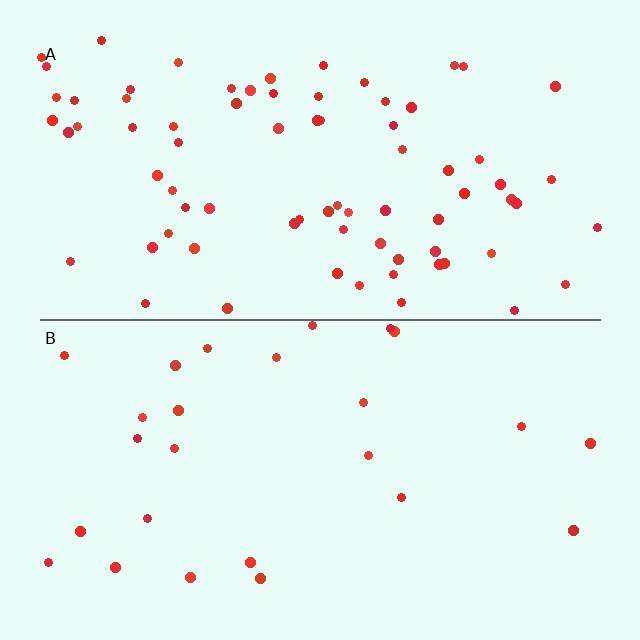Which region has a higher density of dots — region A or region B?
A (the top).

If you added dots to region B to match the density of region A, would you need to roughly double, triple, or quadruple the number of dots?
Approximately triple.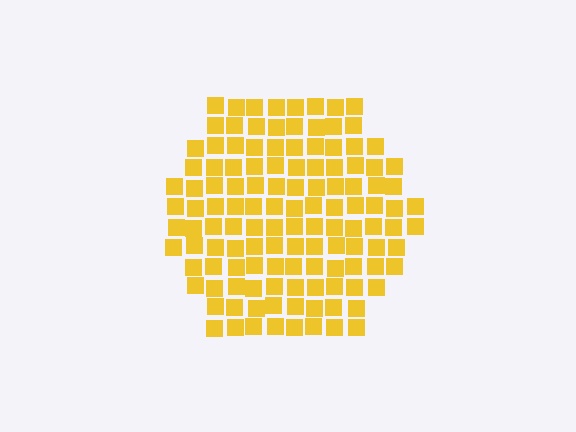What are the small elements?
The small elements are squares.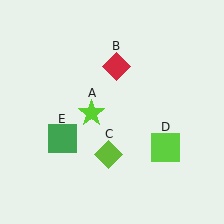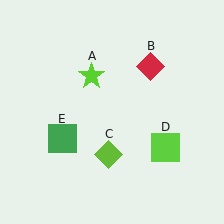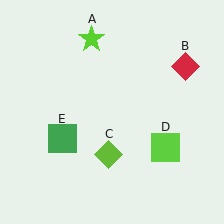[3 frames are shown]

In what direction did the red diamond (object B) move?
The red diamond (object B) moved right.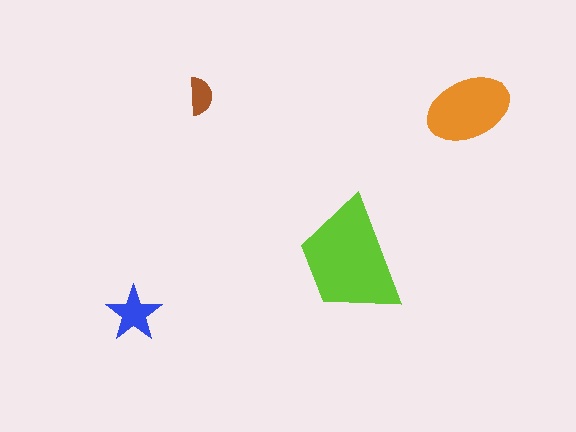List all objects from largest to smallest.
The lime trapezoid, the orange ellipse, the blue star, the brown semicircle.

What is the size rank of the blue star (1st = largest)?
3rd.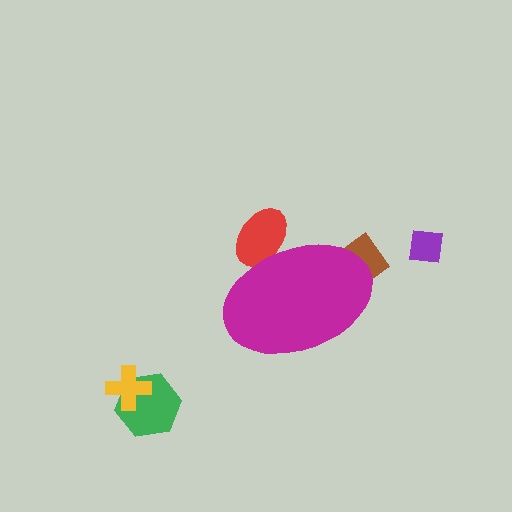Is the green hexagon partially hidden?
No, the green hexagon is fully visible.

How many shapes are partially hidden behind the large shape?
2 shapes are partially hidden.